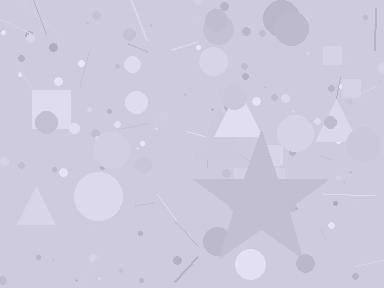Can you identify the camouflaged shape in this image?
The camouflaged shape is a star.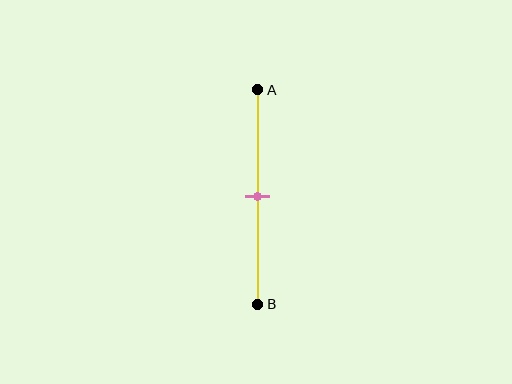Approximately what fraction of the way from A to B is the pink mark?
The pink mark is approximately 50% of the way from A to B.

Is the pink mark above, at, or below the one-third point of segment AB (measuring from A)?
The pink mark is below the one-third point of segment AB.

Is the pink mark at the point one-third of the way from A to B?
No, the mark is at about 50% from A, not at the 33% one-third point.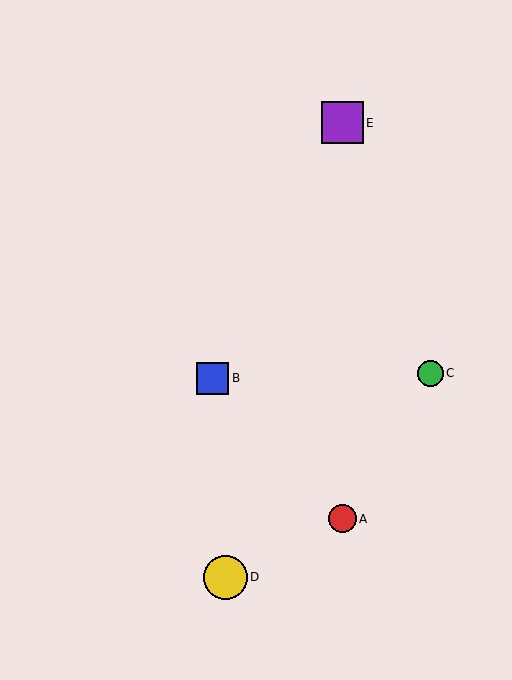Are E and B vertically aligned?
No, E is at x≈343 and B is at x≈213.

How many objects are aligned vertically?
2 objects (A, E) are aligned vertically.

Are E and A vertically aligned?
Yes, both are at x≈343.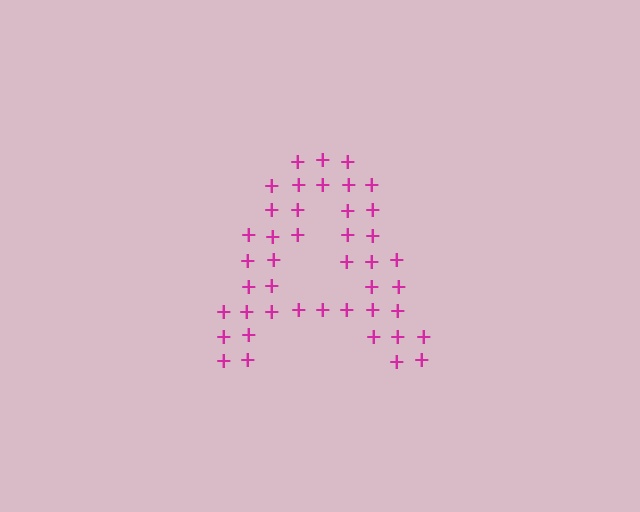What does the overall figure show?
The overall figure shows the letter A.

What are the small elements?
The small elements are plus signs.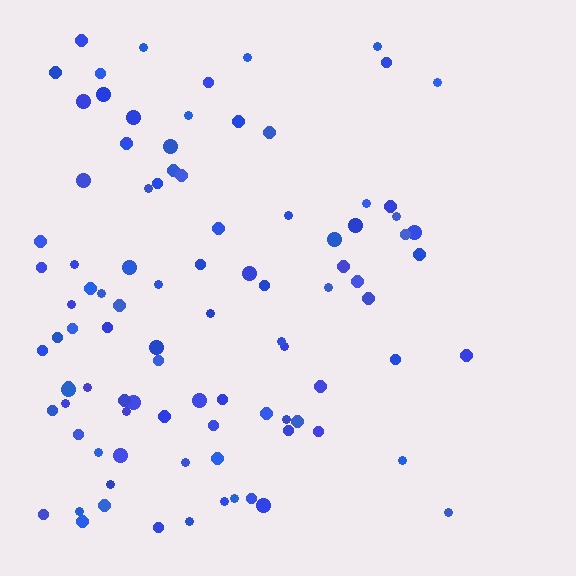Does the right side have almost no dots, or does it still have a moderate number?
Still a moderate number, just noticeably fewer than the left.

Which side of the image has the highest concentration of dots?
The left.